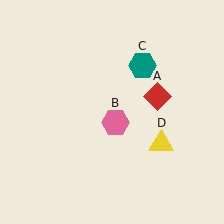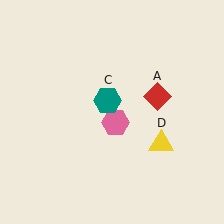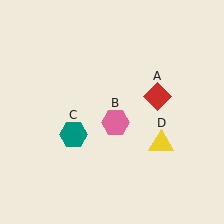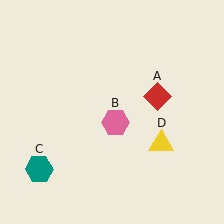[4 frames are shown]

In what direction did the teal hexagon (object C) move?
The teal hexagon (object C) moved down and to the left.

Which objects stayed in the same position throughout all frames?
Red diamond (object A) and pink hexagon (object B) and yellow triangle (object D) remained stationary.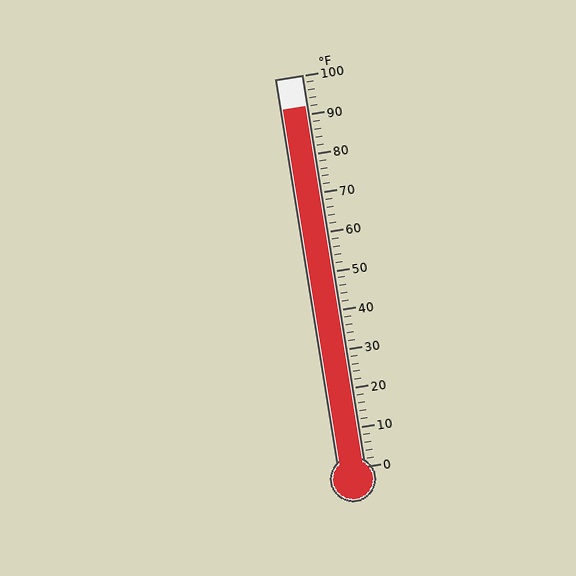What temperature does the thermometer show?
The thermometer shows approximately 92°F.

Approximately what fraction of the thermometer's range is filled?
The thermometer is filled to approximately 90% of its range.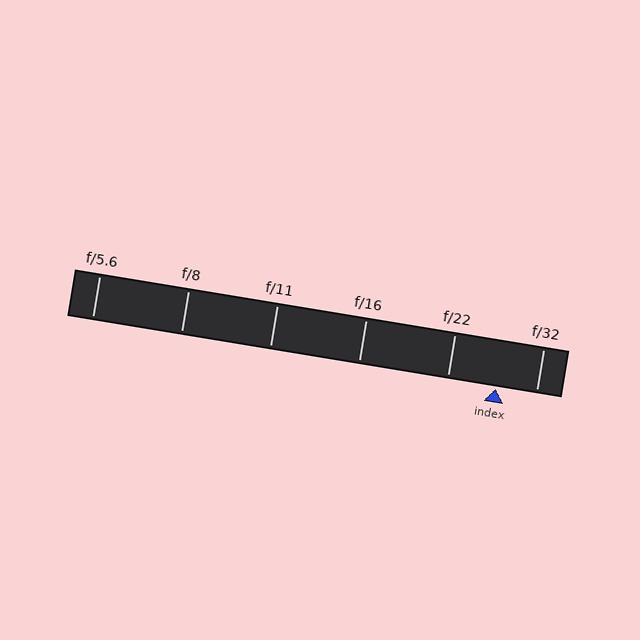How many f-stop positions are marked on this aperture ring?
There are 6 f-stop positions marked.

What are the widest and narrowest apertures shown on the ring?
The widest aperture shown is f/5.6 and the narrowest is f/32.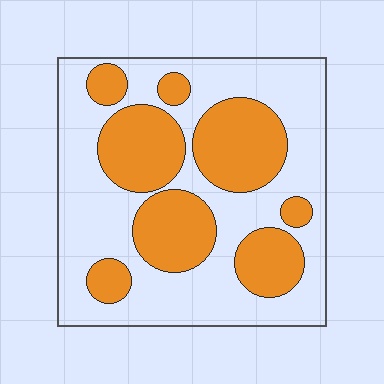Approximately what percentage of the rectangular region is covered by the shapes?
Approximately 40%.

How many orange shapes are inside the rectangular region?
8.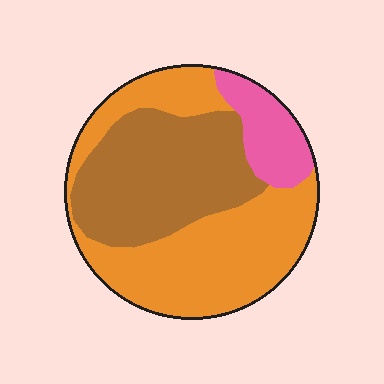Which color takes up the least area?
Pink, at roughly 15%.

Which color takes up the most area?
Orange, at roughly 50%.